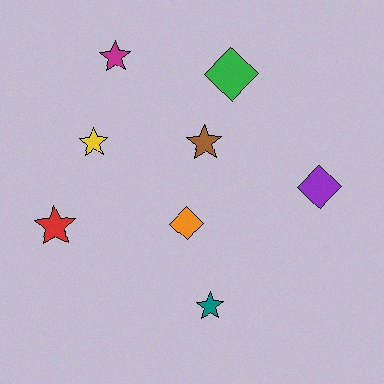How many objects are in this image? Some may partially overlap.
There are 8 objects.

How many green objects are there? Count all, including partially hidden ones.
There is 1 green object.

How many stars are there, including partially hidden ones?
There are 5 stars.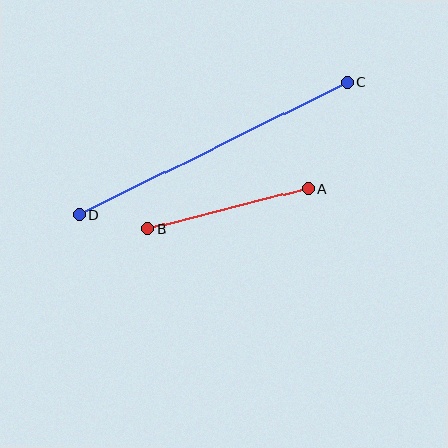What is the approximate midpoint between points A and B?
The midpoint is at approximately (228, 209) pixels.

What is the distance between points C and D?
The distance is approximately 299 pixels.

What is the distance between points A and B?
The distance is approximately 166 pixels.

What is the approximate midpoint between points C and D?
The midpoint is at approximately (213, 149) pixels.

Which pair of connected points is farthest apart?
Points C and D are farthest apart.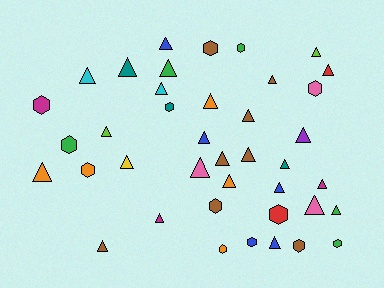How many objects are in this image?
There are 40 objects.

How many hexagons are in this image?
There are 13 hexagons.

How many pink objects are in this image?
There are 3 pink objects.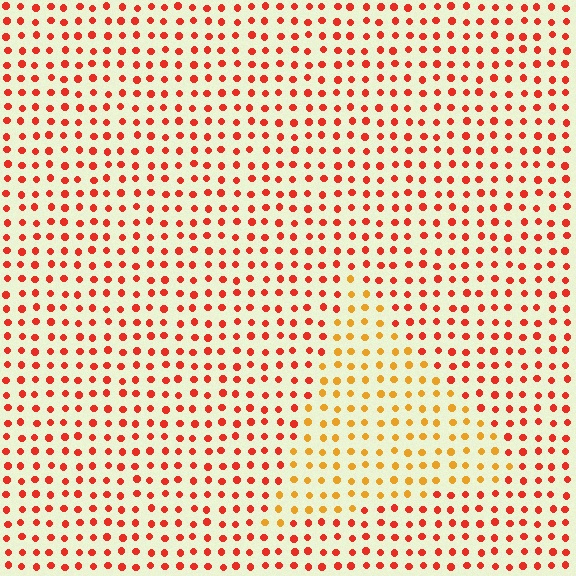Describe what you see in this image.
The image is filled with small red elements in a uniform arrangement. A triangle-shaped region is visible where the elements are tinted to a slightly different hue, forming a subtle color boundary.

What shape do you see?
I see a triangle.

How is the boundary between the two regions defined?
The boundary is defined purely by a slight shift in hue (about 35 degrees). Spacing, size, and orientation are identical on both sides.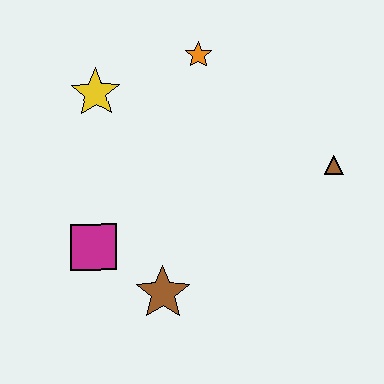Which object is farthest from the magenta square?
The brown triangle is farthest from the magenta square.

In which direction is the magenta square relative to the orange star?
The magenta square is below the orange star.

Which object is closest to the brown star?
The magenta square is closest to the brown star.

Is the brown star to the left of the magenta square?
No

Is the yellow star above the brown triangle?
Yes